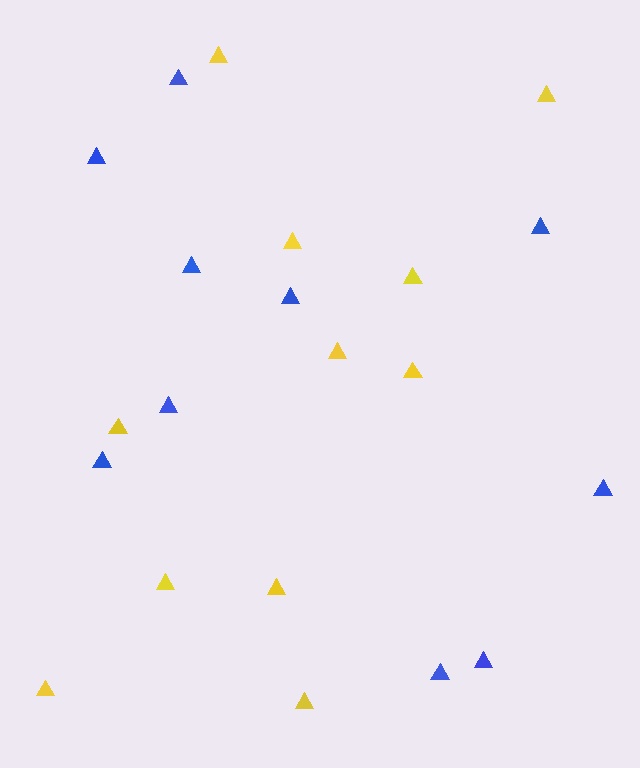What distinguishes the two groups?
There are 2 groups: one group of blue triangles (10) and one group of yellow triangles (11).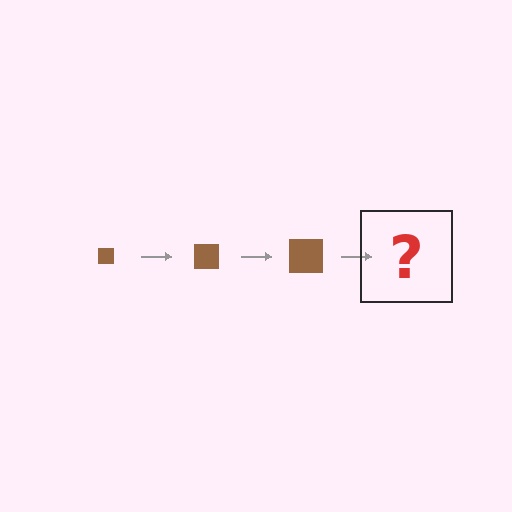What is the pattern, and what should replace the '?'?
The pattern is that the square gets progressively larger each step. The '?' should be a brown square, larger than the previous one.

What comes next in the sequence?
The next element should be a brown square, larger than the previous one.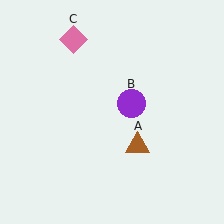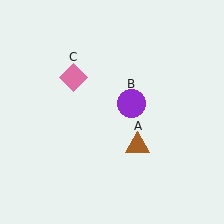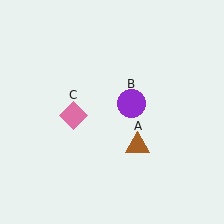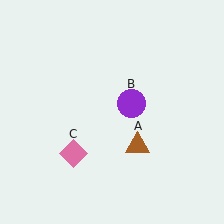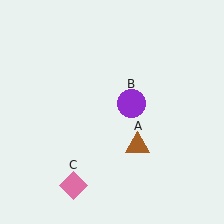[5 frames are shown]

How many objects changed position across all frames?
1 object changed position: pink diamond (object C).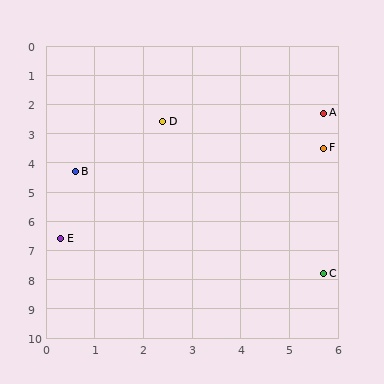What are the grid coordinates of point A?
Point A is at approximately (5.7, 2.3).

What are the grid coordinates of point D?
Point D is at approximately (2.4, 2.6).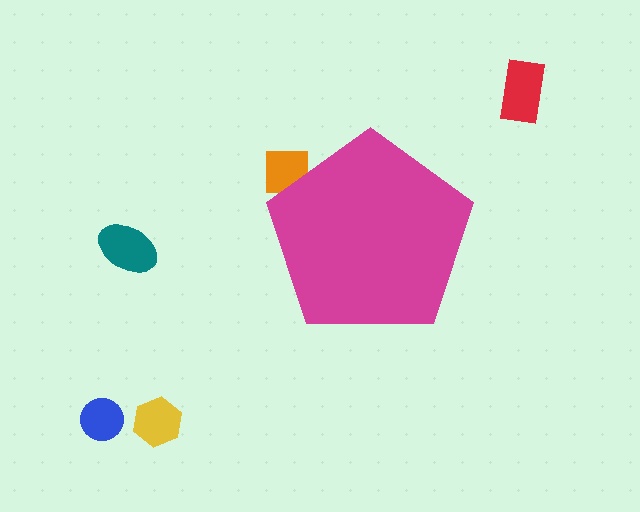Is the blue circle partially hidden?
No, the blue circle is fully visible.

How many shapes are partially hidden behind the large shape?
1 shape is partially hidden.